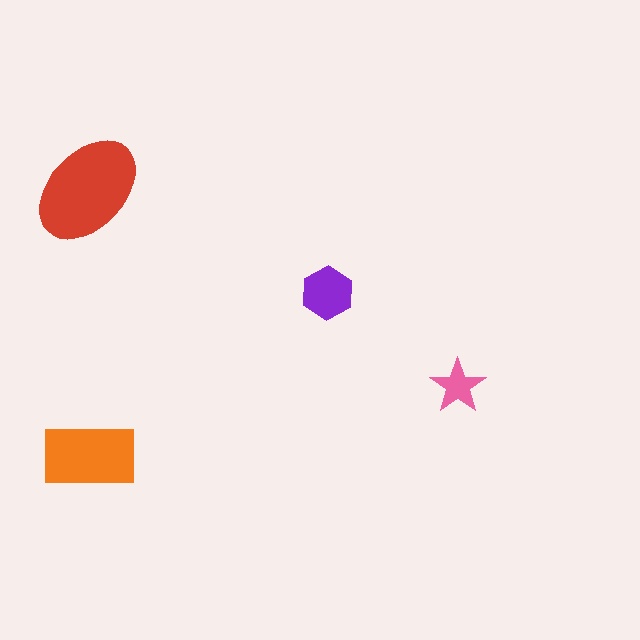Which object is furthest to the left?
The red ellipse is leftmost.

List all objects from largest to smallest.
The red ellipse, the orange rectangle, the purple hexagon, the pink star.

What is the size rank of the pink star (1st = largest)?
4th.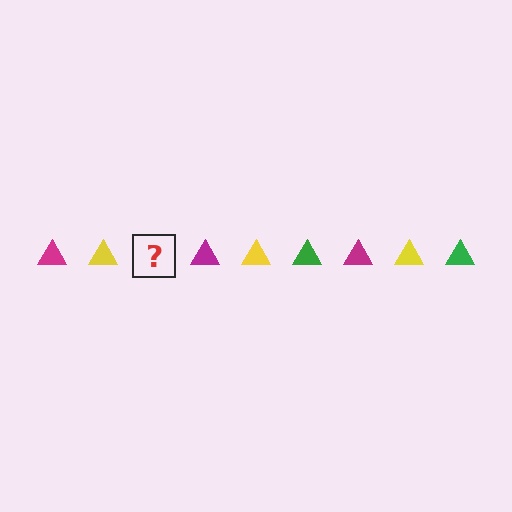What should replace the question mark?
The question mark should be replaced with a green triangle.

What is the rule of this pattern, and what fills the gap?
The rule is that the pattern cycles through magenta, yellow, green triangles. The gap should be filled with a green triangle.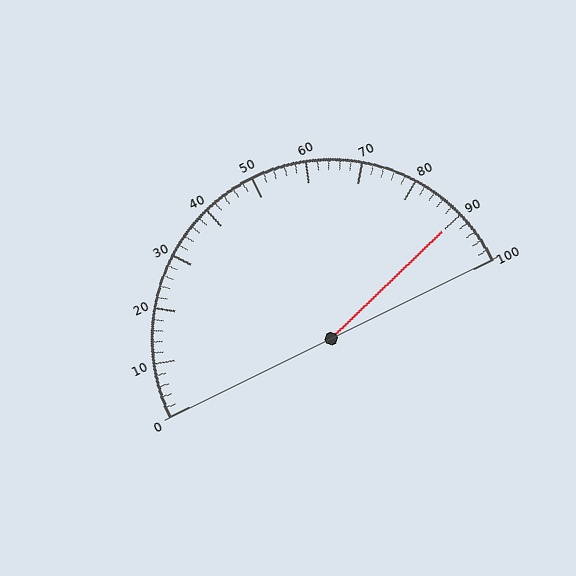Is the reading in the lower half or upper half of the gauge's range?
The reading is in the upper half of the range (0 to 100).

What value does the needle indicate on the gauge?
The needle indicates approximately 90.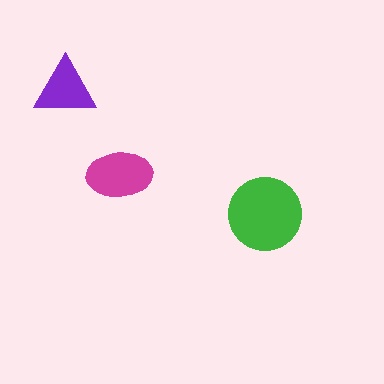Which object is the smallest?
The purple triangle.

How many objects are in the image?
There are 3 objects in the image.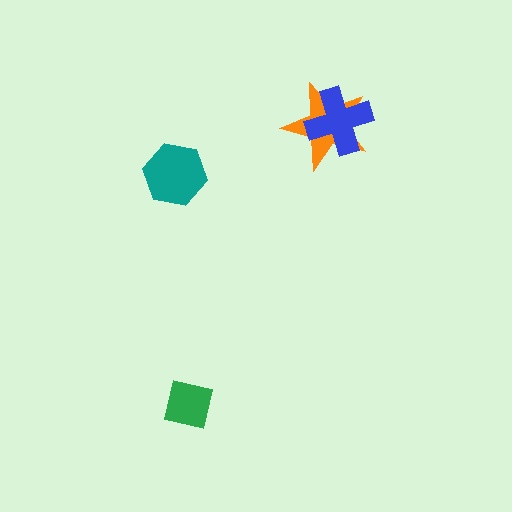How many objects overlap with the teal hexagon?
0 objects overlap with the teal hexagon.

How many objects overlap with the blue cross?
1 object overlaps with the blue cross.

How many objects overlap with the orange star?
1 object overlaps with the orange star.